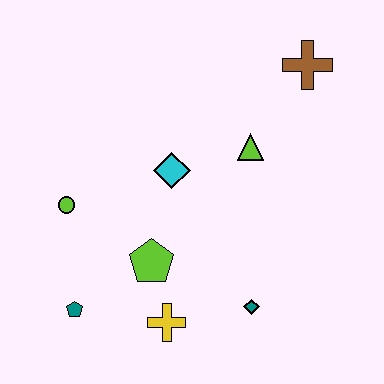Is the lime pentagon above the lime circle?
No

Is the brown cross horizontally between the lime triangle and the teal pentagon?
No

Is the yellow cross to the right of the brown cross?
No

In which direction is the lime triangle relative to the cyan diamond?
The lime triangle is to the right of the cyan diamond.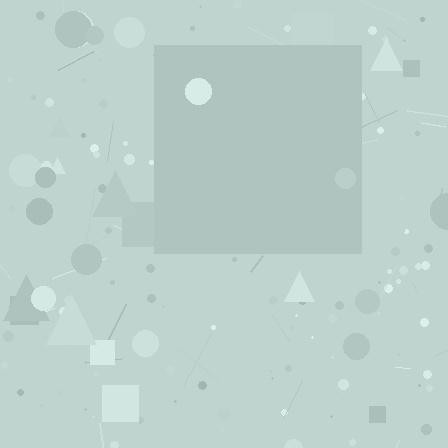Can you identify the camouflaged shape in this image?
The camouflaged shape is a square.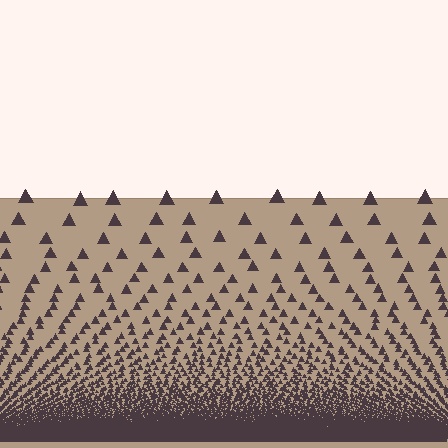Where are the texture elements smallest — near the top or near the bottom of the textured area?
Near the bottom.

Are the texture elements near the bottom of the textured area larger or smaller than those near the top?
Smaller. The gradient is inverted — elements near the bottom are smaller and denser.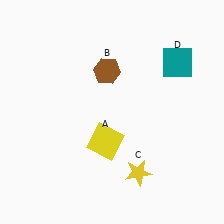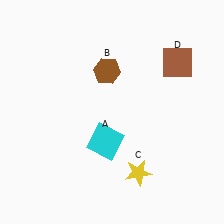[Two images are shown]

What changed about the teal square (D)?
In Image 1, D is teal. In Image 2, it changed to brown.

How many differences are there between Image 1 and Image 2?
There are 2 differences between the two images.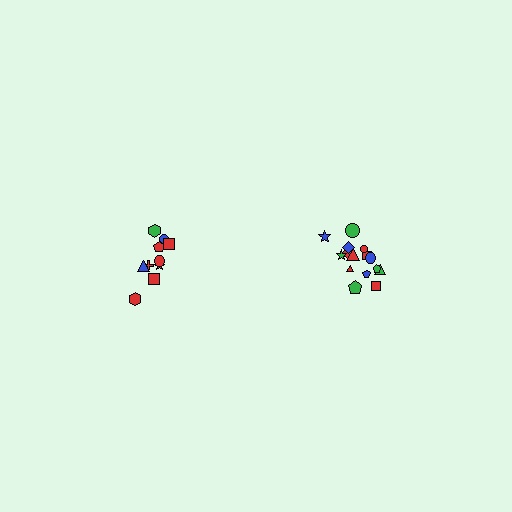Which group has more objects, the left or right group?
The right group.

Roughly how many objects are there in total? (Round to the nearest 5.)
Roughly 25 objects in total.